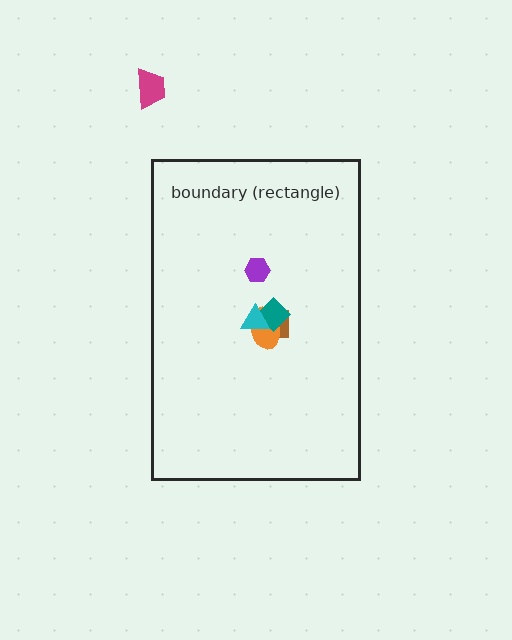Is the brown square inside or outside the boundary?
Inside.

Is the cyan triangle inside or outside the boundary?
Inside.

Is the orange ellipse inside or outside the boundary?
Inside.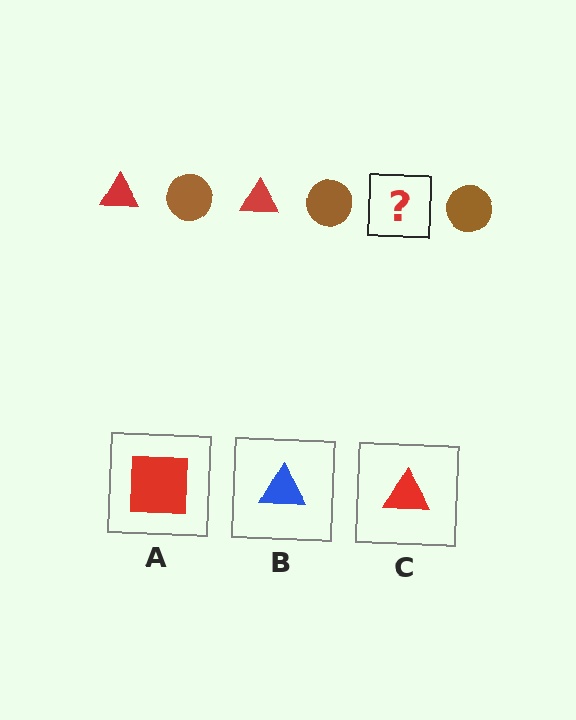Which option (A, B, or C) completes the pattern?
C.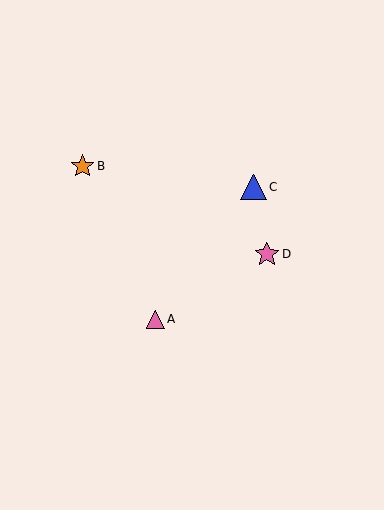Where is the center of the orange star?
The center of the orange star is at (82, 166).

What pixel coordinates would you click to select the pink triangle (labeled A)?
Click at (155, 319) to select the pink triangle A.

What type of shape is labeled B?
Shape B is an orange star.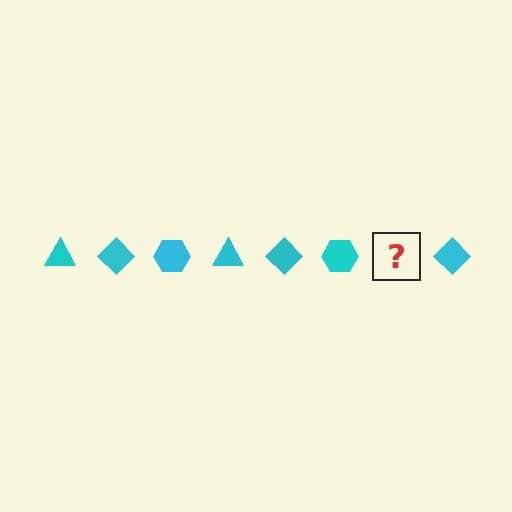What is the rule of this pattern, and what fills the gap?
The rule is that the pattern cycles through triangle, diamond, hexagon shapes in cyan. The gap should be filled with a cyan triangle.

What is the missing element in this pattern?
The missing element is a cyan triangle.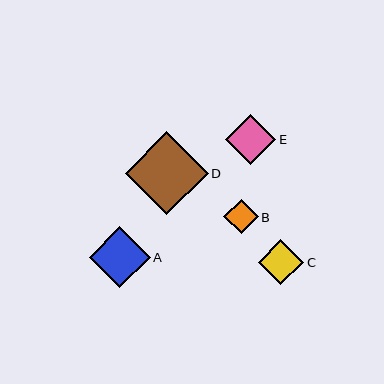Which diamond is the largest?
Diamond D is the largest with a size of approximately 83 pixels.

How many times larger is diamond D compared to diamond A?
Diamond D is approximately 1.4 times the size of diamond A.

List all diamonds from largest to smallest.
From largest to smallest: D, A, E, C, B.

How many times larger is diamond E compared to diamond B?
Diamond E is approximately 1.5 times the size of diamond B.